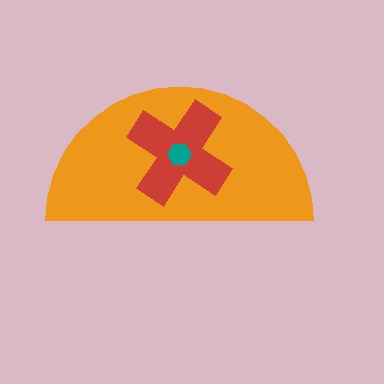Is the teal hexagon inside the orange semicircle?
Yes.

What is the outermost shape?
The orange semicircle.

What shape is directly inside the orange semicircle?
The red cross.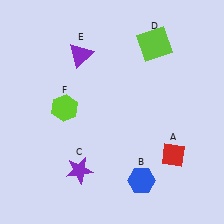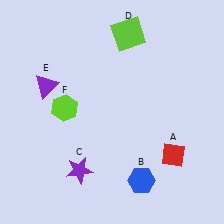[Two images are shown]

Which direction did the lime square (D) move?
The lime square (D) moved left.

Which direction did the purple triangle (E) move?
The purple triangle (E) moved left.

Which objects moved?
The objects that moved are: the lime square (D), the purple triangle (E).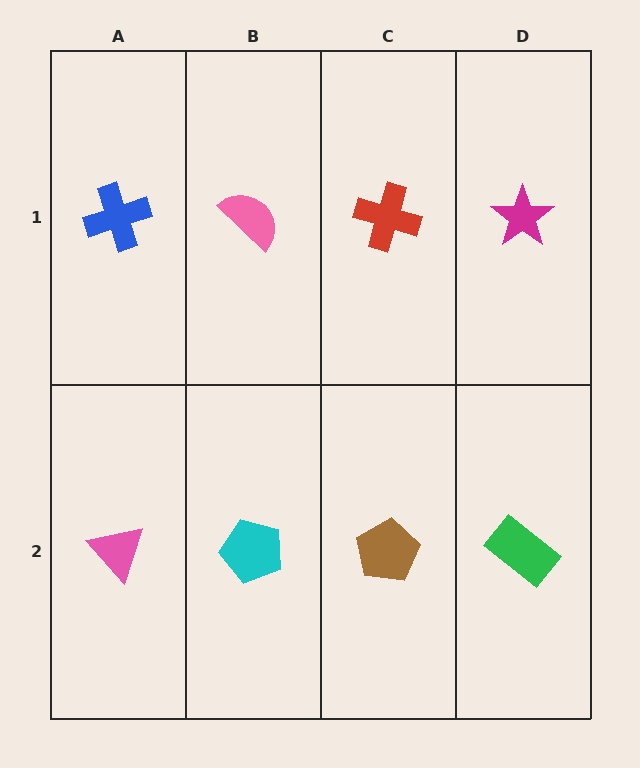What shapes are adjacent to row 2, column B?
A pink semicircle (row 1, column B), a pink triangle (row 2, column A), a brown pentagon (row 2, column C).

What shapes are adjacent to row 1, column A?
A pink triangle (row 2, column A), a pink semicircle (row 1, column B).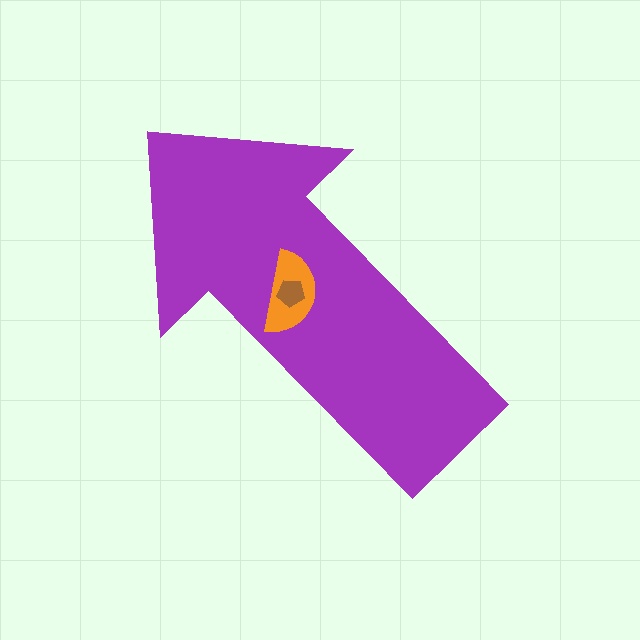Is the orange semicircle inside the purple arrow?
Yes.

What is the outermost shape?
The purple arrow.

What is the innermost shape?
The brown pentagon.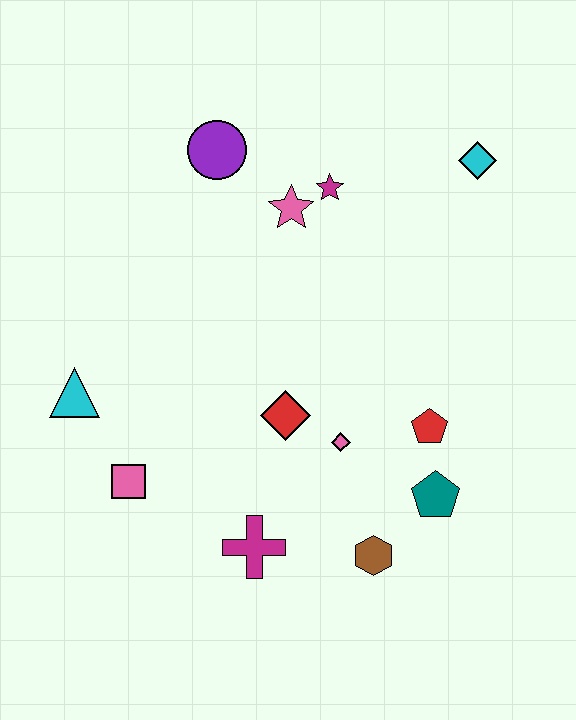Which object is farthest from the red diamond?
The cyan diamond is farthest from the red diamond.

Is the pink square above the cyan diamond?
No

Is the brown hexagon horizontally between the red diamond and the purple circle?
No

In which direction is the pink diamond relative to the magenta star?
The pink diamond is below the magenta star.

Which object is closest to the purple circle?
The pink star is closest to the purple circle.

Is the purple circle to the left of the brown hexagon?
Yes